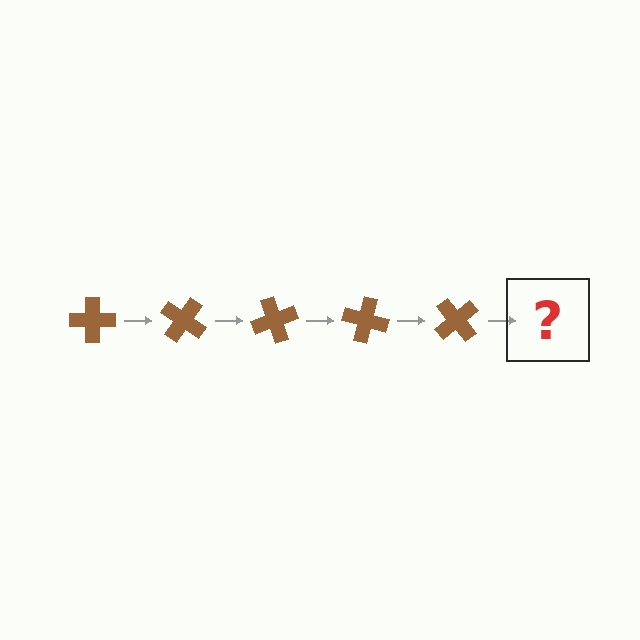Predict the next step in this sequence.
The next step is a brown cross rotated 175 degrees.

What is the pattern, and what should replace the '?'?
The pattern is that the cross rotates 35 degrees each step. The '?' should be a brown cross rotated 175 degrees.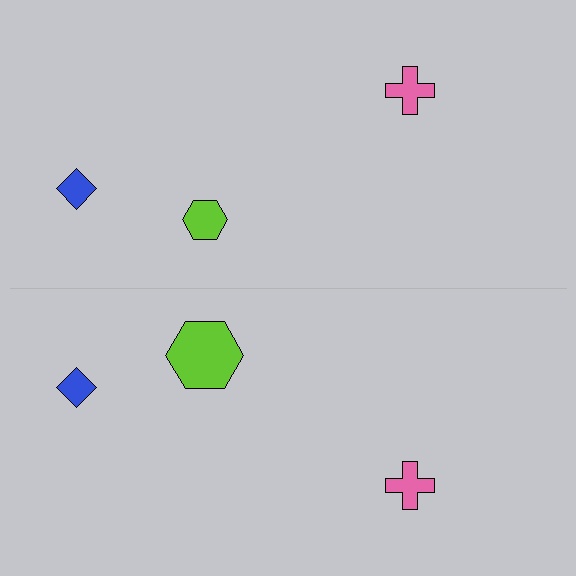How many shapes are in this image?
There are 6 shapes in this image.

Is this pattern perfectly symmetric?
No, the pattern is not perfectly symmetric. The lime hexagon on the bottom side has a different size than its mirror counterpart.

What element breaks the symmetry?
The lime hexagon on the bottom side has a different size than its mirror counterpart.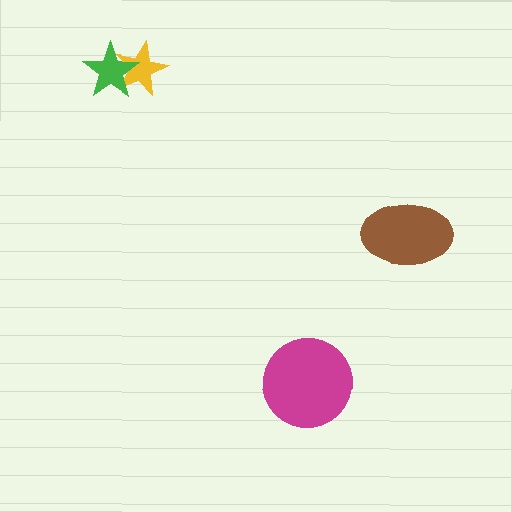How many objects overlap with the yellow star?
1 object overlaps with the yellow star.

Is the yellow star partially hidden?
Yes, it is partially covered by another shape.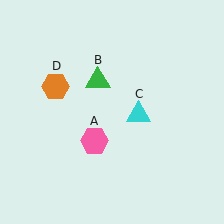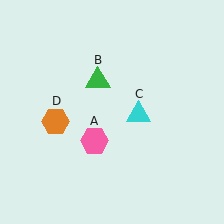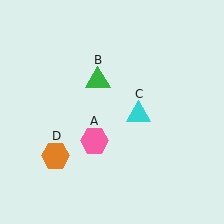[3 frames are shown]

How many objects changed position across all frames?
1 object changed position: orange hexagon (object D).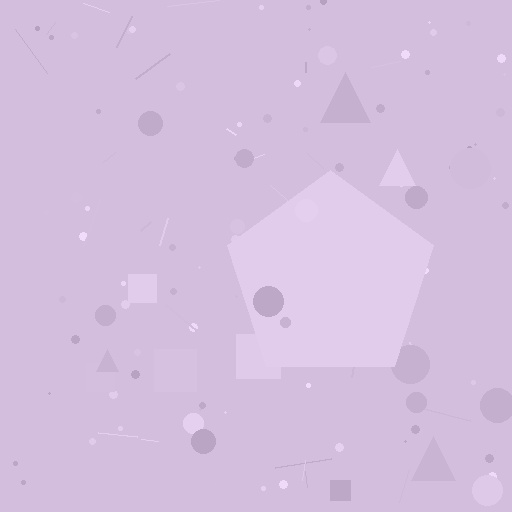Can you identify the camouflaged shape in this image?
The camouflaged shape is a pentagon.